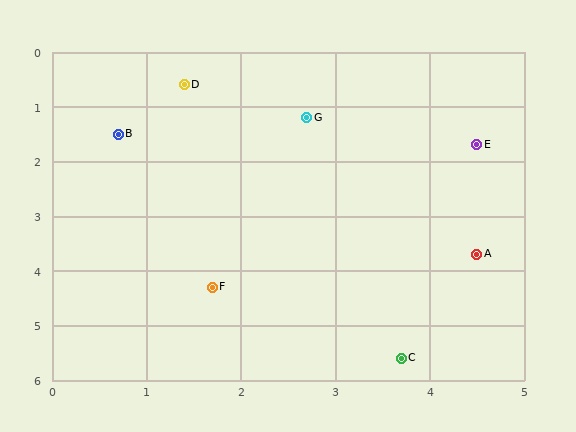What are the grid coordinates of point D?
Point D is at approximately (1.4, 0.6).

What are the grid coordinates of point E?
Point E is at approximately (4.5, 1.7).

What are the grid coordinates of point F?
Point F is at approximately (1.7, 4.3).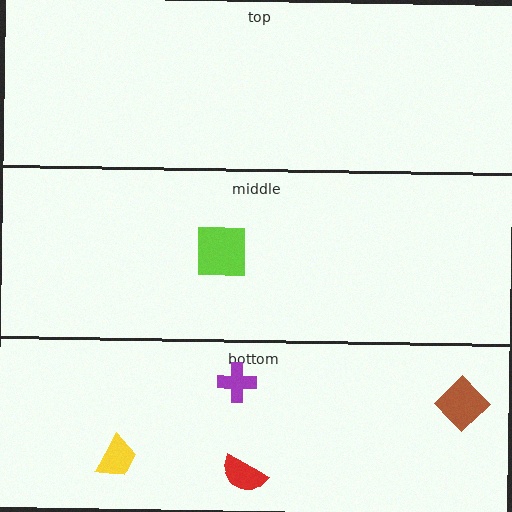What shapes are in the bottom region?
The red semicircle, the purple cross, the yellow trapezoid, the brown diamond.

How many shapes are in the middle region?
1.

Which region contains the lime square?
The middle region.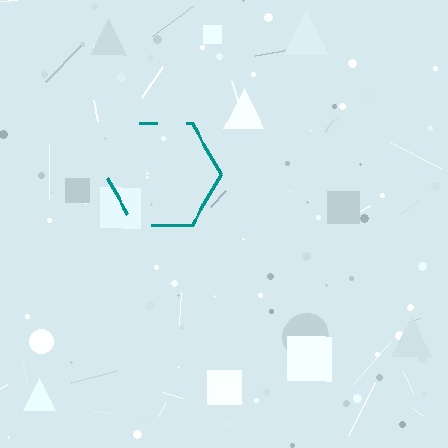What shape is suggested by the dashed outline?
The dashed outline suggests a hexagon.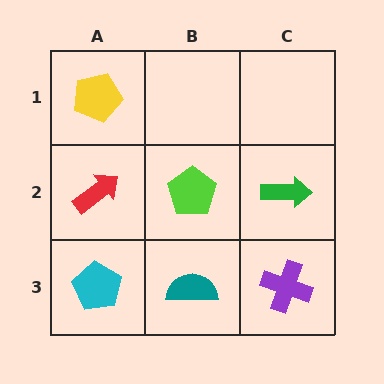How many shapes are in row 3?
3 shapes.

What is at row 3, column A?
A cyan pentagon.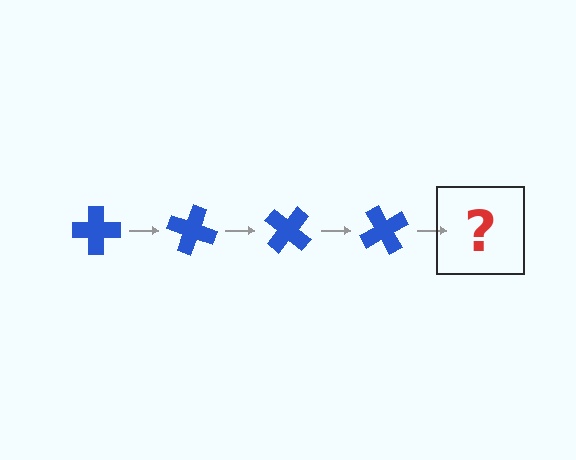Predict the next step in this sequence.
The next step is a blue cross rotated 80 degrees.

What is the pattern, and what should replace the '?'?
The pattern is that the cross rotates 20 degrees each step. The '?' should be a blue cross rotated 80 degrees.